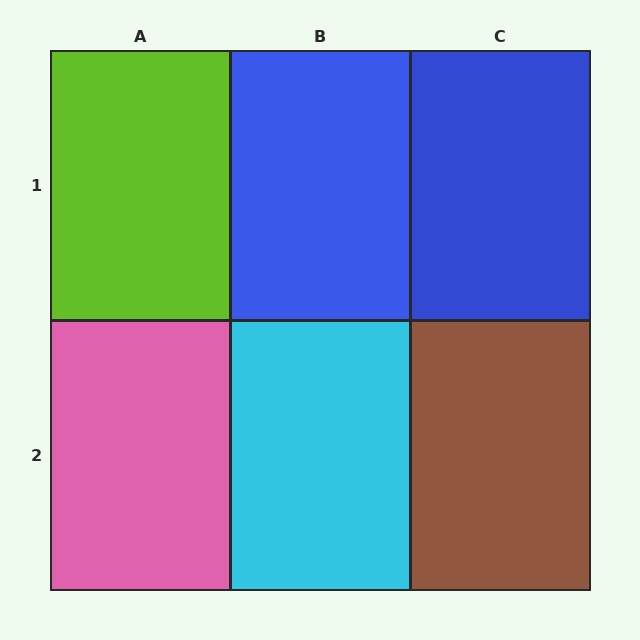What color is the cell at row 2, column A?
Pink.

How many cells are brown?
1 cell is brown.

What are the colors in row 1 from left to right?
Lime, blue, blue.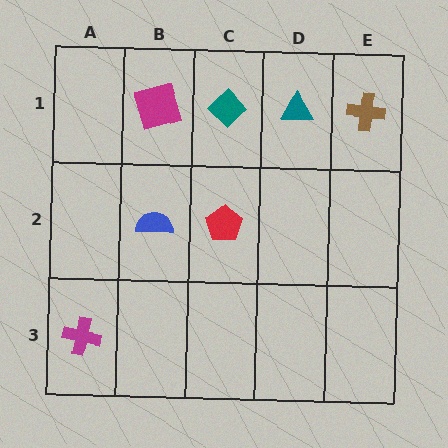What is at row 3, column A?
A magenta cross.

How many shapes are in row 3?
1 shape.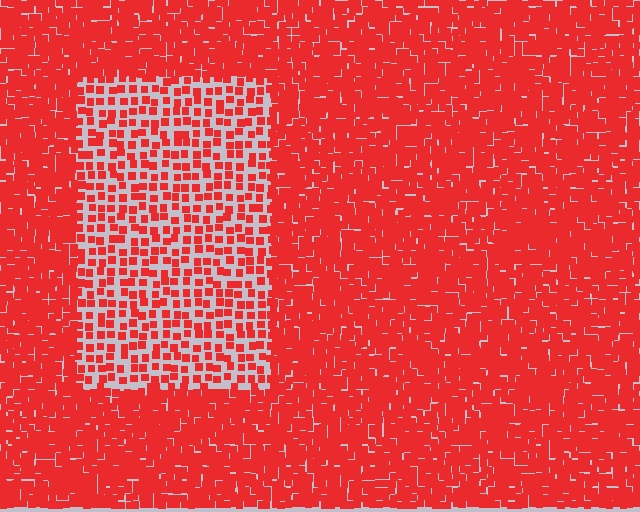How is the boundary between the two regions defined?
The boundary is defined by a change in element density (approximately 2.3x ratio). All elements are the same color, size, and shape.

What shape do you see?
I see a rectangle.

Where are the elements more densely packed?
The elements are more densely packed outside the rectangle boundary.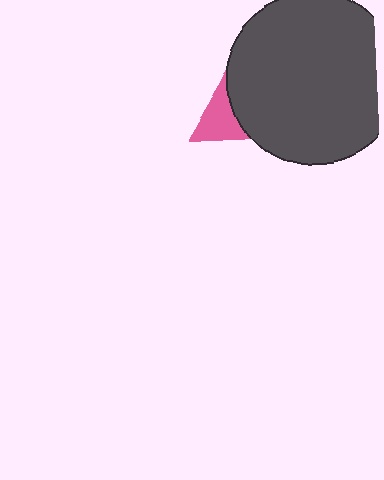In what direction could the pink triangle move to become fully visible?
The pink triangle could move left. That would shift it out from behind the dark gray circle entirely.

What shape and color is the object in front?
The object in front is a dark gray circle.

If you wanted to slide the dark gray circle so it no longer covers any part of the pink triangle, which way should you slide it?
Slide it right — that is the most direct way to separate the two shapes.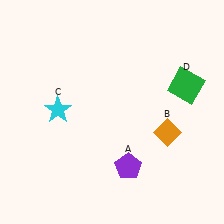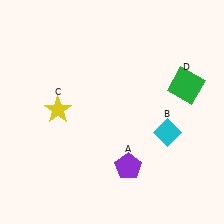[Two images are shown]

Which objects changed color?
B changed from orange to cyan. C changed from cyan to yellow.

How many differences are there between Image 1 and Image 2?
There are 2 differences between the two images.